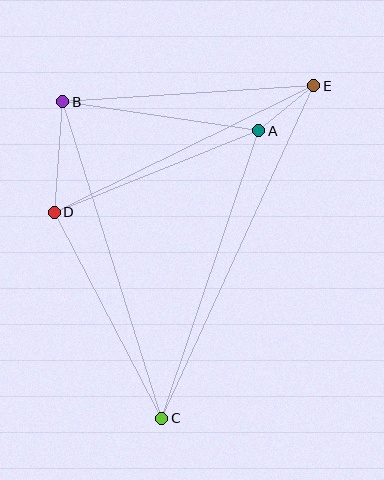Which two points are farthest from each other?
Points C and E are farthest from each other.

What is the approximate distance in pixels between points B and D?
The distance between B and D is approximately 110 pixels.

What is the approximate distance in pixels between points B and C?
The distance between B and C is approximately 332 pixels.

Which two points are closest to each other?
Points A and E are closest to each other.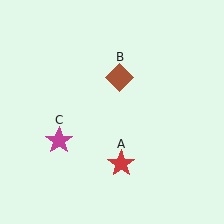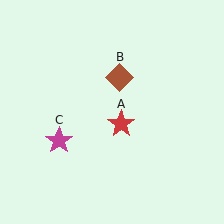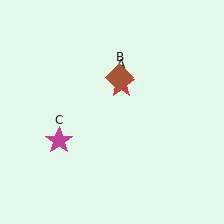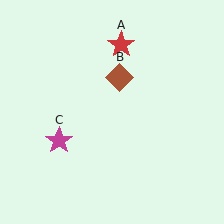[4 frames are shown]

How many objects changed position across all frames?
1 object changed position: red star (object A).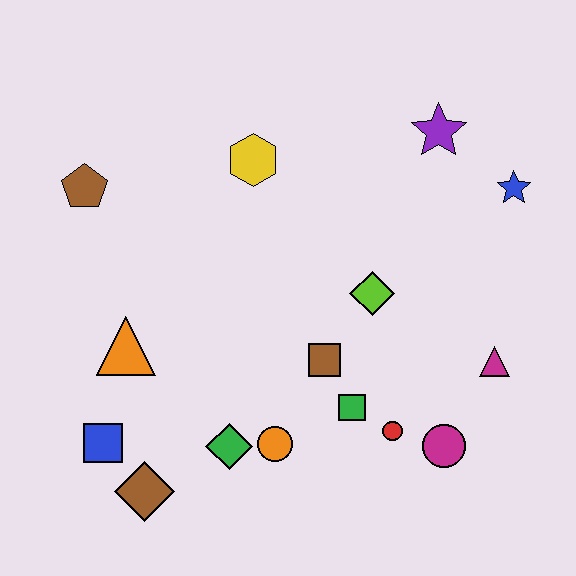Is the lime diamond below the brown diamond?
No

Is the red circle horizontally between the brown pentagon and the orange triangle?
No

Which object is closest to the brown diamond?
The blue square is closest to the brown diamond.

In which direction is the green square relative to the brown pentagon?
The green square is to the right of the brown pentagon.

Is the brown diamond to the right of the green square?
No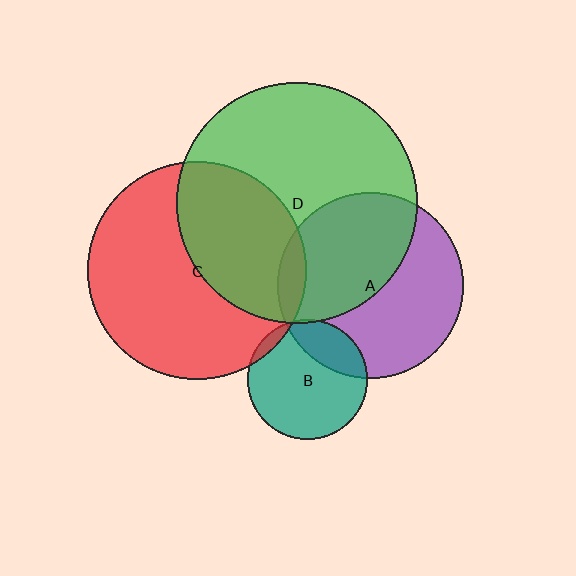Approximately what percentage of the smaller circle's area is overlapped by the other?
Approximately 50%.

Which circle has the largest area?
Circle D (green).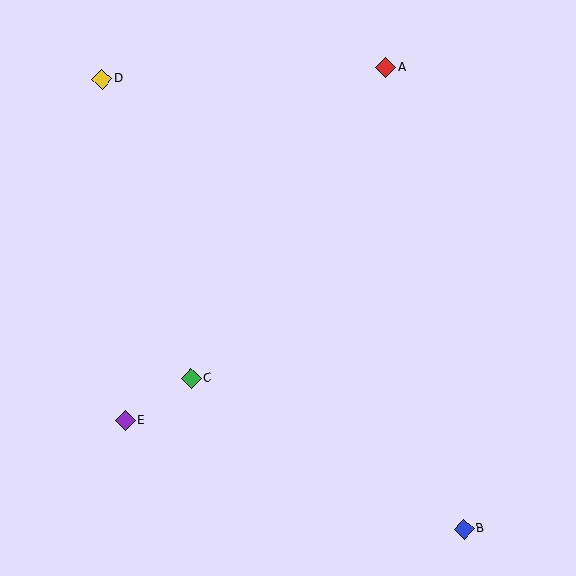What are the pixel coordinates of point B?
Point B is at (464, 529).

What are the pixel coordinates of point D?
Point D is at (102, 79).